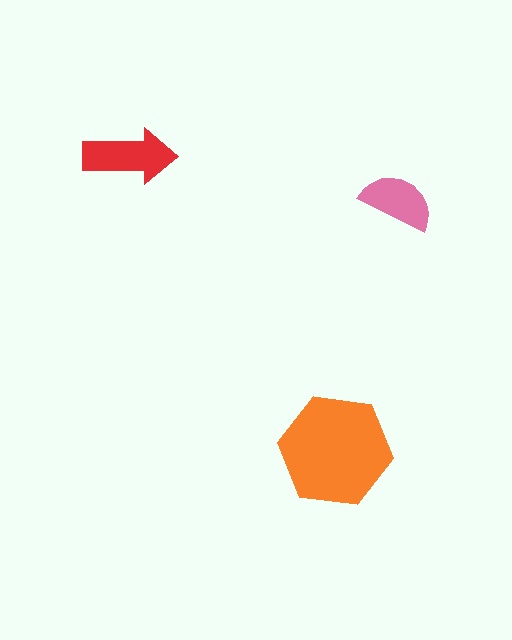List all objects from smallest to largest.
The pink semicircle, the red arrow, the orange hexagon.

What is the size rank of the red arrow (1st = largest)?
2nd.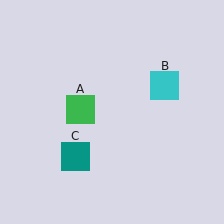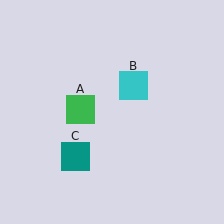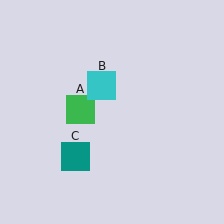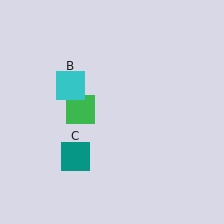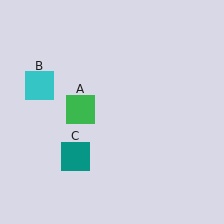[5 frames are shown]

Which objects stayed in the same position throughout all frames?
Green square (object A) and teal square (object C) remained stationary.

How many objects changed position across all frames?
1 object changed position: cyan square (object B).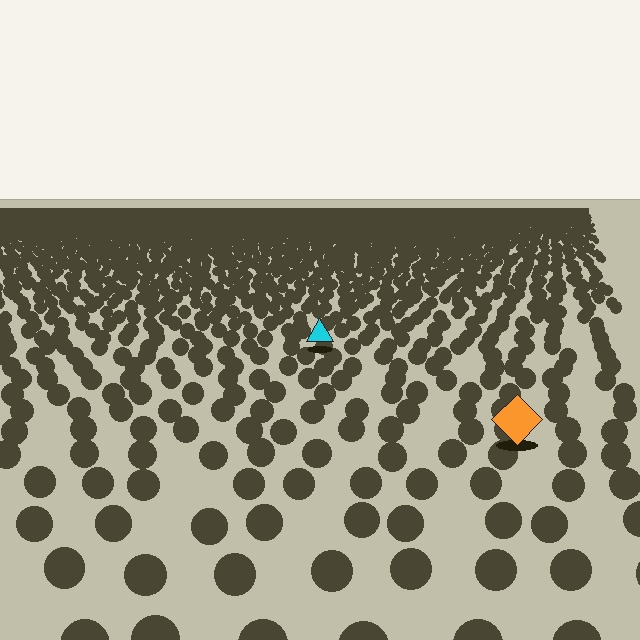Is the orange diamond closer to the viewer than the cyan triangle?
Yes. The orange diamond is closer — you can tell from the texture gradient: the ground texture is coarser near it.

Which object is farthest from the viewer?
The cyan triangle is farthest from the viewer. It appears smaller and the ground texture around it is denser.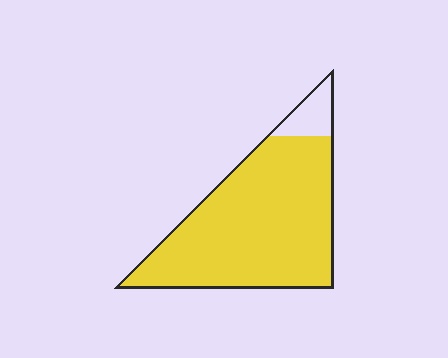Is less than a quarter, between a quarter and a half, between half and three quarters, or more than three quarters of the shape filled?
More than three quarters.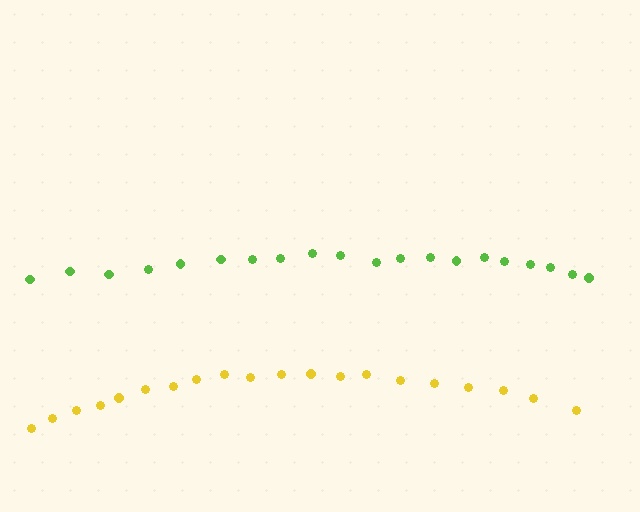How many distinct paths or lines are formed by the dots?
There are 2 distinct paths.